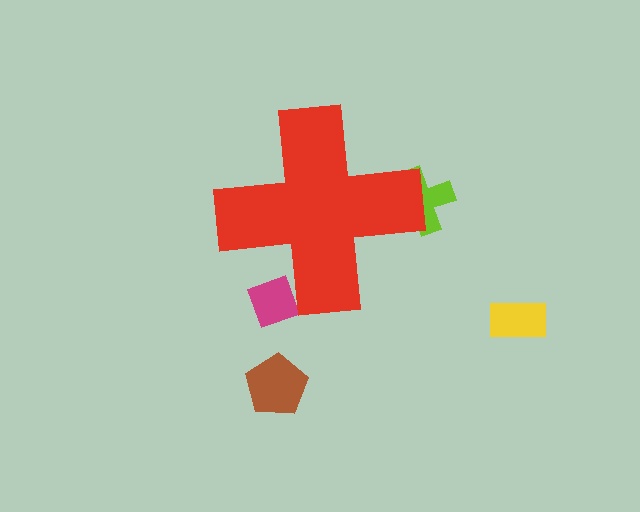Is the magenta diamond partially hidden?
Yes, the magenta diamond is partially hidden behind the red cross.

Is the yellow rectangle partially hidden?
No, the yellow rectangle is fully visible.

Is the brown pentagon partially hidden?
No, the brown pentagon is fully visible.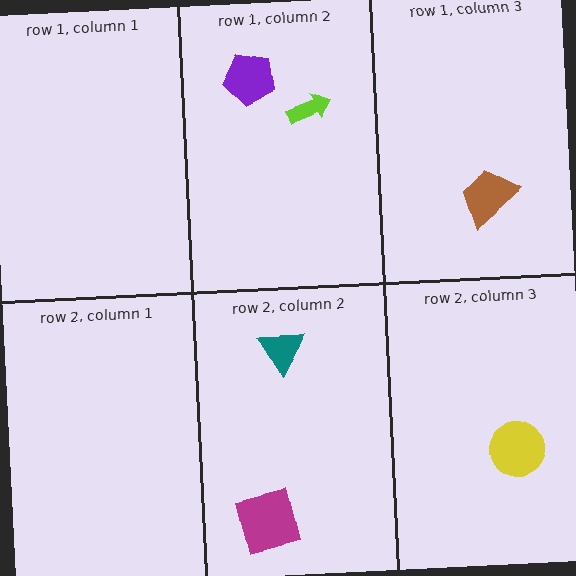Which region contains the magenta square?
The row 2, column 2 region.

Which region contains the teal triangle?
The row 2, column 2 region.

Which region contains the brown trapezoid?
The row 1, column 3 region.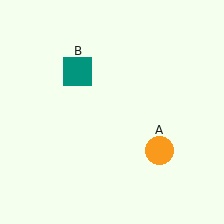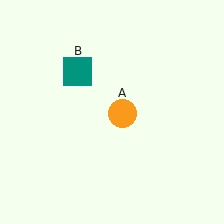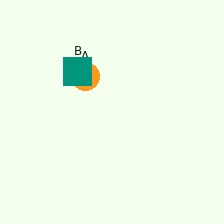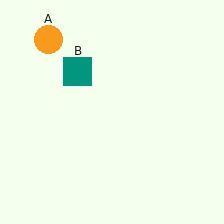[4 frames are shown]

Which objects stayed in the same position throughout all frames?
Teal square (object B) remained stationary.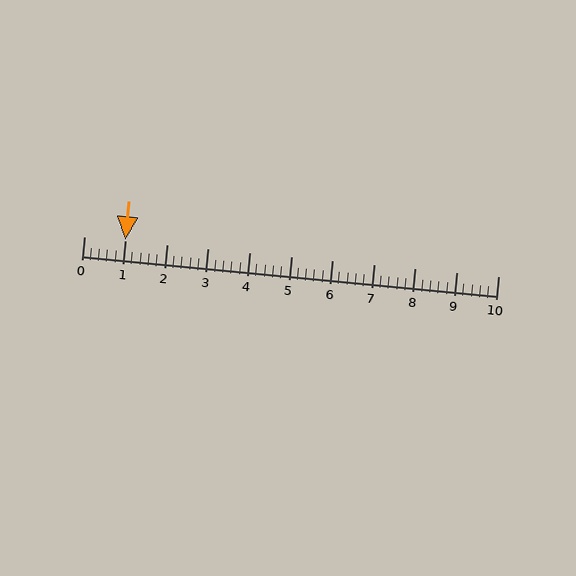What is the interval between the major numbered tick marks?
The major tick marks are spaced 1 units apart.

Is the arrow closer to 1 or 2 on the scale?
The arrow is closer to 1.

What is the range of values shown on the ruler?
The ruler shows values from 0 to 10.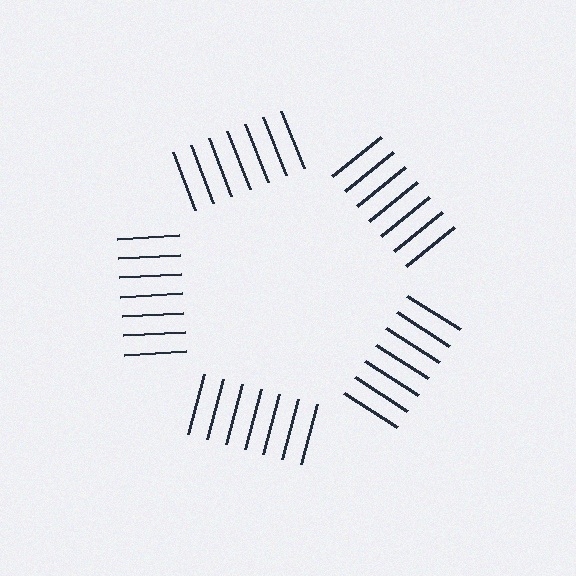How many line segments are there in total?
35 — 7 along each of the 5 edges.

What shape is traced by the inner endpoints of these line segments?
An illusory pentagon — the line segments terminate on its edges but no continuous stroke is drawn.